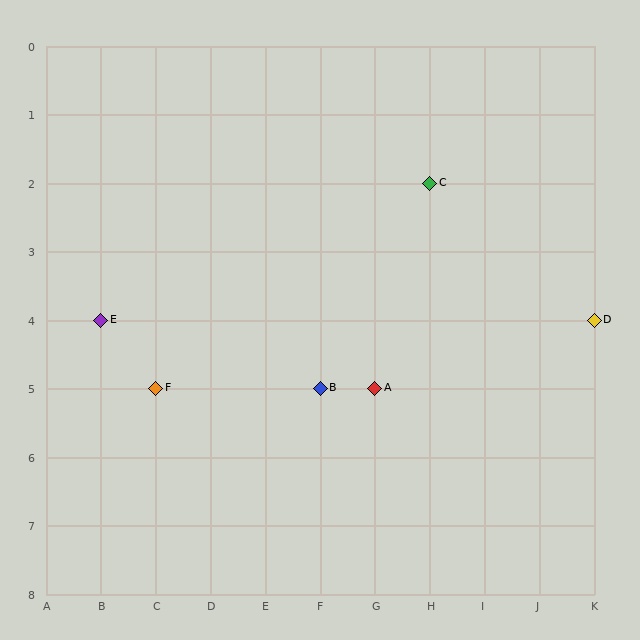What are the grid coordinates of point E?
Point E is at grid coordinates (B, 4).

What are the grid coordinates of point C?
Point C is at grid coordinates (H, 2).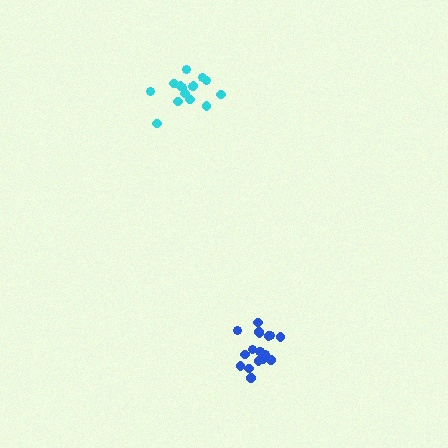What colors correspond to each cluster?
The clusters are colored: cyan, blue.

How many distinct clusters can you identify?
There are 2 distinct clusters.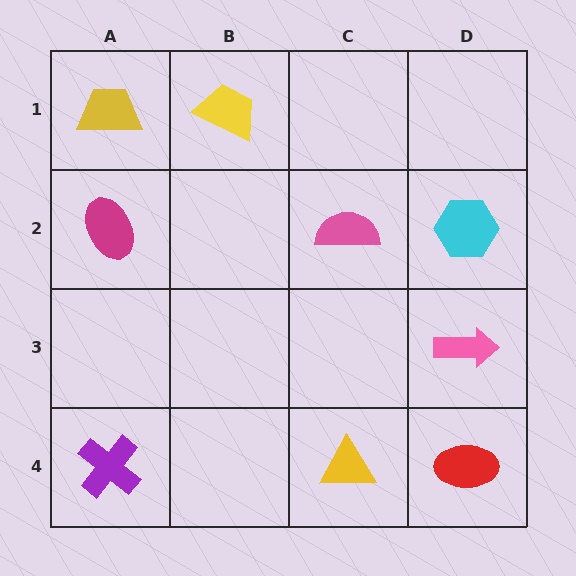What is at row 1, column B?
A yellow trapezoid.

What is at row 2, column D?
A cyan hexagon.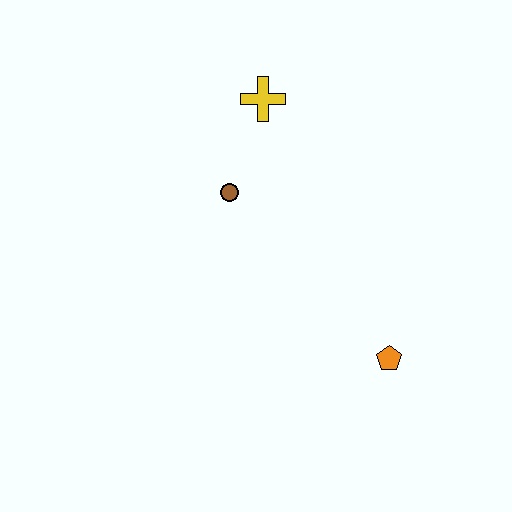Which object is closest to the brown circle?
The yellow cross is closest to the brown circle.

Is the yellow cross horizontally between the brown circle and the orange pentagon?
Yes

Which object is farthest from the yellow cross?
The orange pentagon is farthest from the yellow cross.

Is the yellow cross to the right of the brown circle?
Yes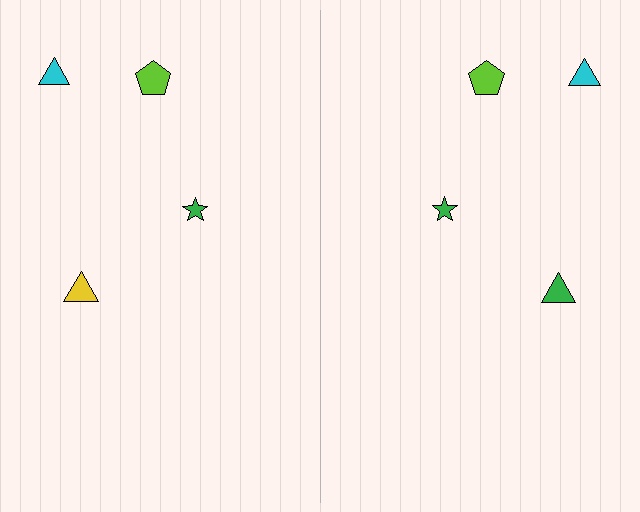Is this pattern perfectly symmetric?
No, the pattern is not perfectly symmetric. The green triangle on the right side breaks the symmetry — its mirror counterpart is yellow.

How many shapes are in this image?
There are 8 shapes in this image.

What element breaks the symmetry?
The green triangle on the right side breaks the symmetry — its mirror counterpart is yellow.